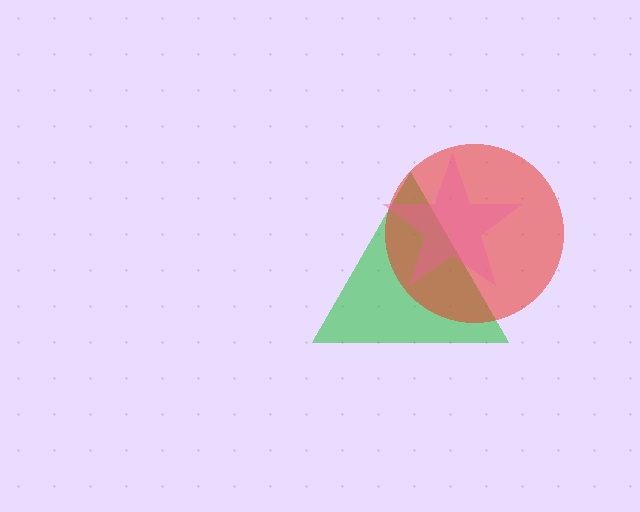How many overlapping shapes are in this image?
There are 3 overlapping shapes in the image.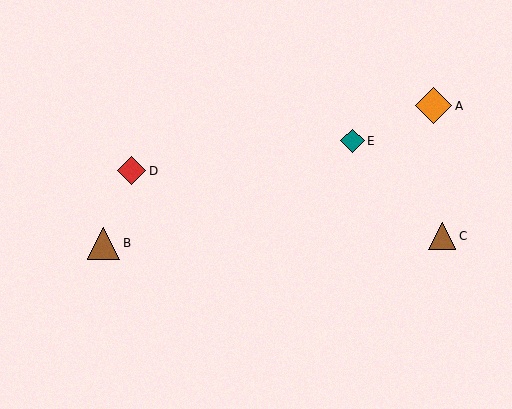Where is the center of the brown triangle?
The center of the brown triangle is at (103, 243).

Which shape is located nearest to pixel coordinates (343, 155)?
The teal diamond (labeled E) at (353, 141) is nearest to that location.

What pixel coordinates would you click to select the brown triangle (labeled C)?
Click at (442, 236) to select the brown triangle C.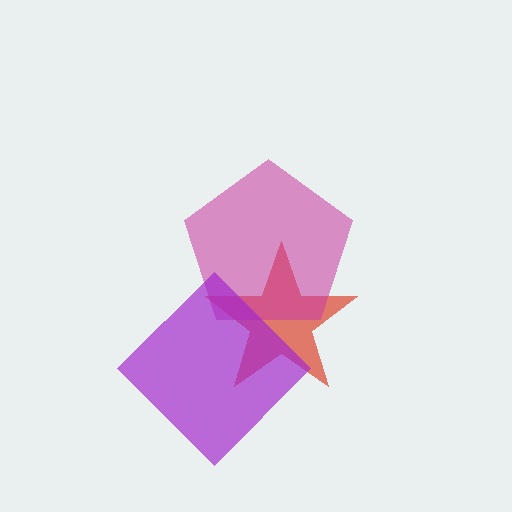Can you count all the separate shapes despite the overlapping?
Yes, there are 3 separate shapes.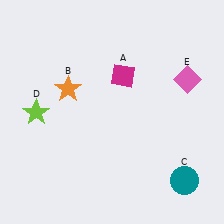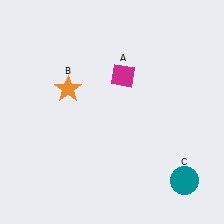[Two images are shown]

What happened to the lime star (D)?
The lime star (D) was removed in Image 2. It was in the bottom-left area of Image 1.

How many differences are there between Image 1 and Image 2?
There are 2 differences between the two images.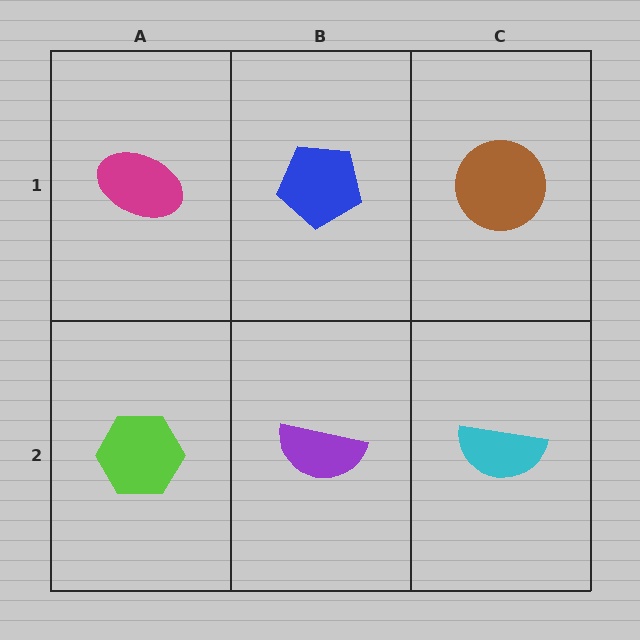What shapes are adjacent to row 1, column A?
A lime hexagon (row 2, column A), a blue pentagon (row 1, column B).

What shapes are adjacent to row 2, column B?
A blue pentagon (row 1, column B), a lime hexagon (row 2, column A), a cyan semicircle (row 2, column C).